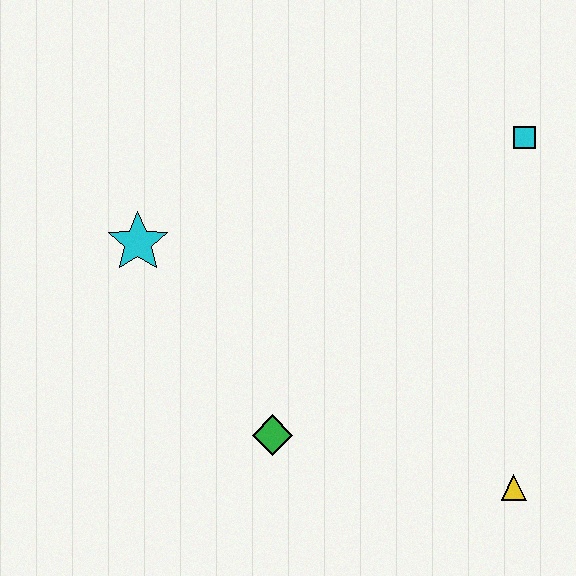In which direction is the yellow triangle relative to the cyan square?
The yellow triangle is below the cyan square.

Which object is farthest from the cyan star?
The yellow triangle is farthest from the cyan star.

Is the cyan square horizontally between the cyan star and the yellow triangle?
No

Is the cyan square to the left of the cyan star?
No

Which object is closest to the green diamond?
The cyan star is closest to the green diamond.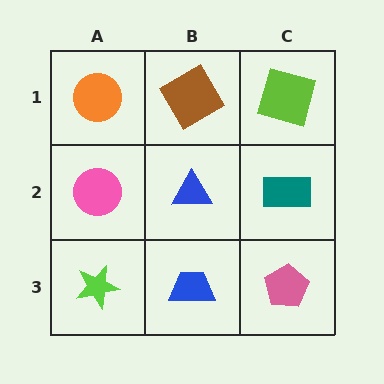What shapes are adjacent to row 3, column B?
A blue triangle (row 2, column B), a lime star (row 3, column A), a pink pentagon (row 3, column C).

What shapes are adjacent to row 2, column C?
A lime square (row 1, column C), a pink pentagon (row 3, column C), a blue triangle (row 2, column B).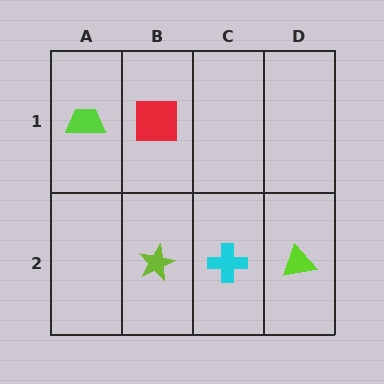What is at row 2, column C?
A cyan cross.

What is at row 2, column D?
A lime triangle.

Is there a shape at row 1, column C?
No, that cell is empty.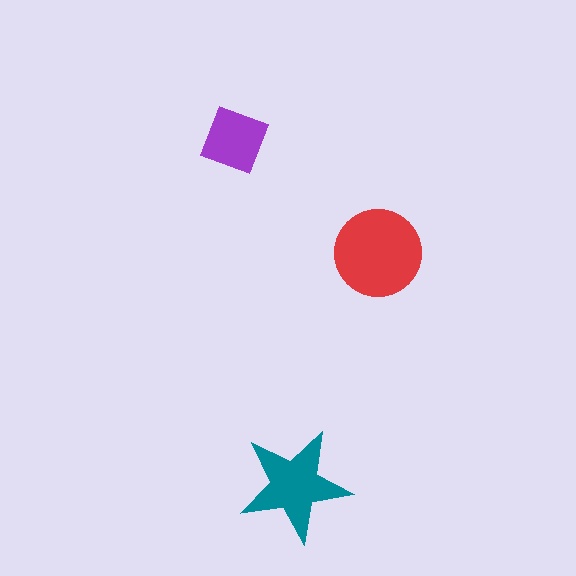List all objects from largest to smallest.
The red circle, the teal star, the purple diamond.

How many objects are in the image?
There are 3 objects in the image.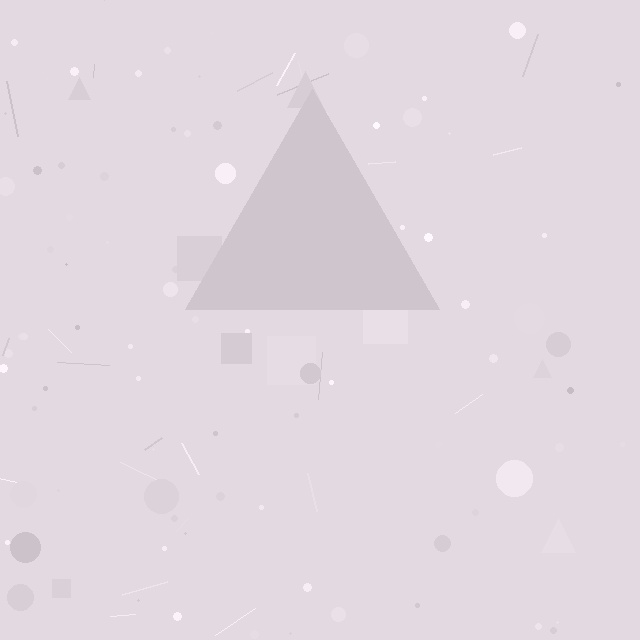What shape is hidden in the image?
A triangle is hidden in the image.